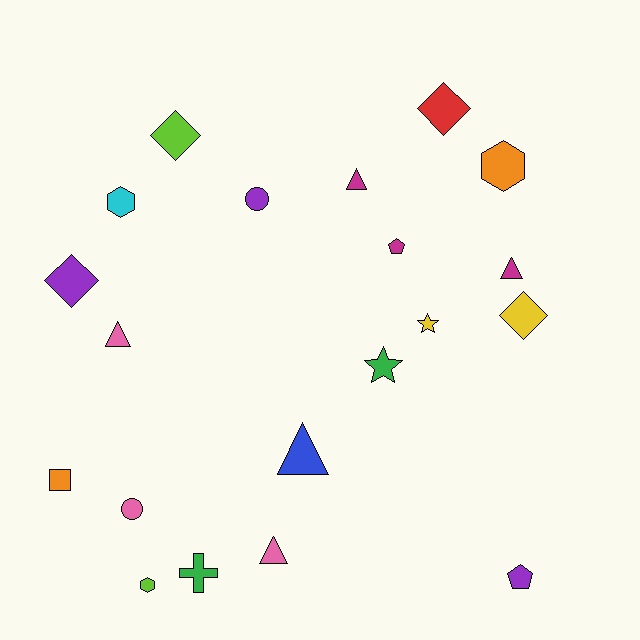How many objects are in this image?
There are 20 objects.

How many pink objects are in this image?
There are 3 pink objects.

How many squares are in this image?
There is 1 square.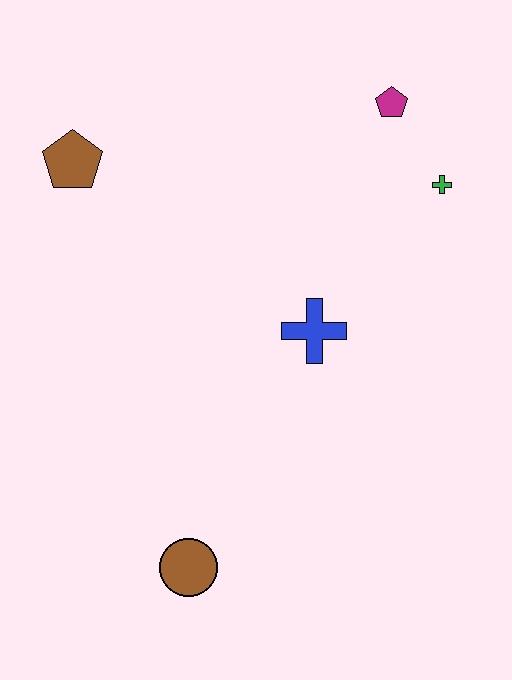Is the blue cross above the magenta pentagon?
No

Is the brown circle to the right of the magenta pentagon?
No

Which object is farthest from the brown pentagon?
The brown circle is farthest from the brown pentagon.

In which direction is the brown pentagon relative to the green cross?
The brown pentagon is to the left of the green cross.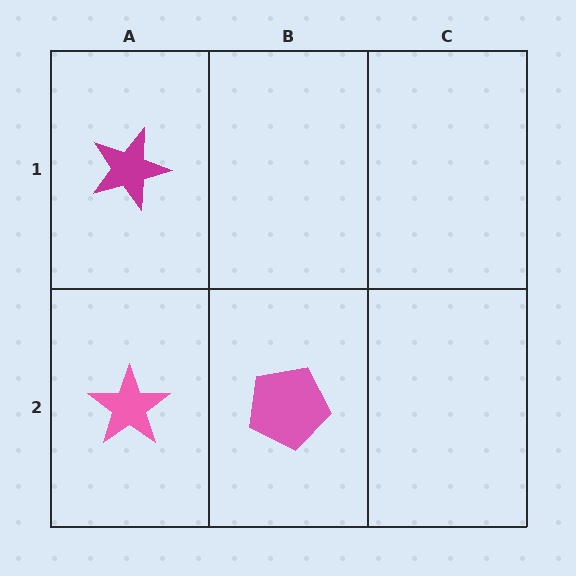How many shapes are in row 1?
1 shape.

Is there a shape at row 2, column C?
No, that cell is empty.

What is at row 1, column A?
A magenta star.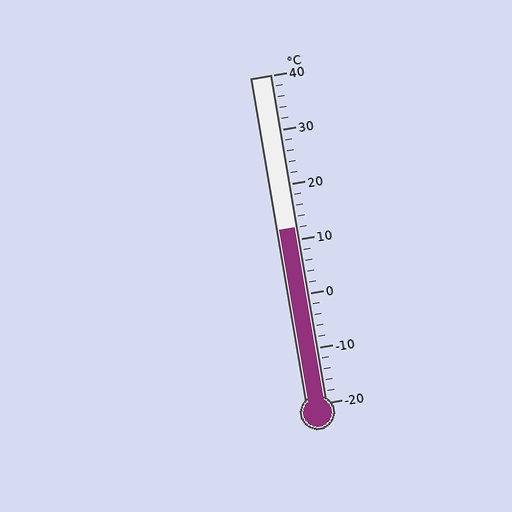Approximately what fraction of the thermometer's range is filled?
The thermometer is filled to approximately 55% of its range.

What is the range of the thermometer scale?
The thermometer scale ranges from -20°C to 40°C.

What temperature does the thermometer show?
The thermometer shows approximately 12°C.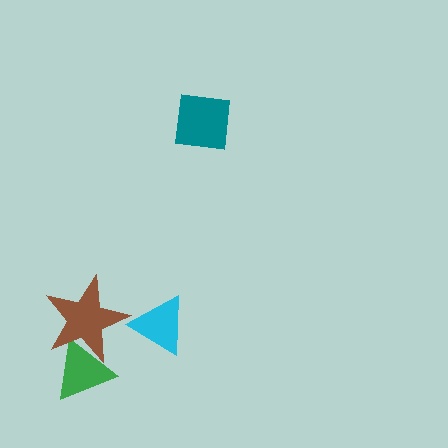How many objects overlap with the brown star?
1 object overlaps with the brown star.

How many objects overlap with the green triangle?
1 object overlaps with the green triangle.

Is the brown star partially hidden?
No, no other shape covers it.